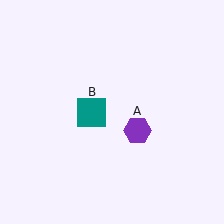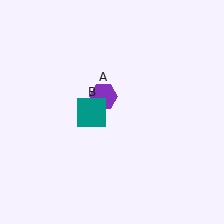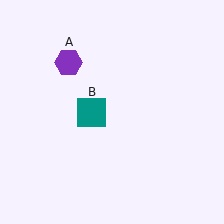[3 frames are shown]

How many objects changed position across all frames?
1 object changed position: purple hexagon (object A).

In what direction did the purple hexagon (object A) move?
The purple hexagon (object A) moved up and to the left.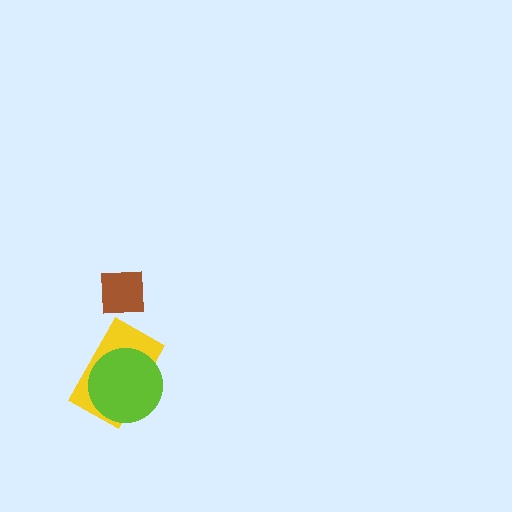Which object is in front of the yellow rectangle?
The lime circle is in front of the yellow rectangle.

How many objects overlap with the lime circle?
1 object overlaps with the lime circle.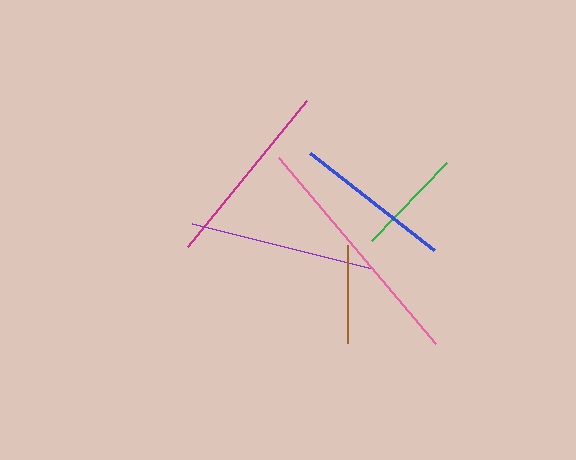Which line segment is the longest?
The pink line is the longest at approximately 244 pixels.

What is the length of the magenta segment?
The magenta segment is approximately 188 pixels long.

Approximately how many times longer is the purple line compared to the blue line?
The purple line is approximately 1.2 times the length of the blue line.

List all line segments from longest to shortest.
From longest to shortest: pink, magenta, purple, blue, green, brown.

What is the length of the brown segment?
The brown segment is approximately 99 pixels long.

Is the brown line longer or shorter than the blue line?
The blue line is longer than the brown line.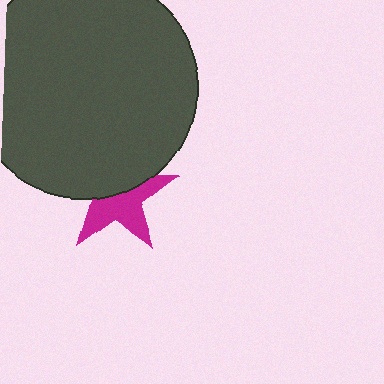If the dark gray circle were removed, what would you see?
You would see the complete magenta star.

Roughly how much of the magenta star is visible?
About half of it is visible (roughly 53%).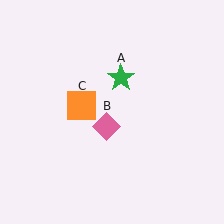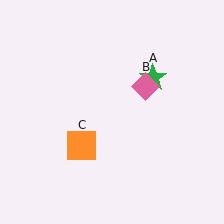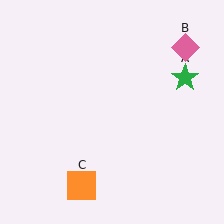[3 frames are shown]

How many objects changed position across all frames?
3 objects changed position: green star (object A), pink diamond (object B), orange square (object C).